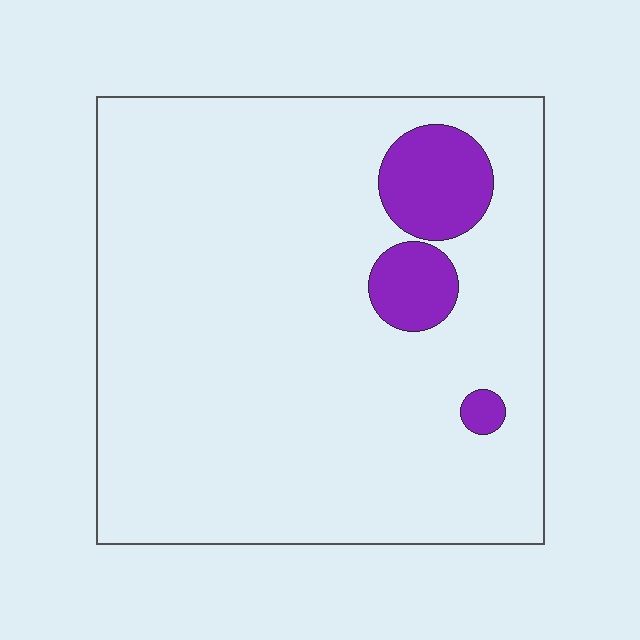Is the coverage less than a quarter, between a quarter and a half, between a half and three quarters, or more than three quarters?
Less than a quarter.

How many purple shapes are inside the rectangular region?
3.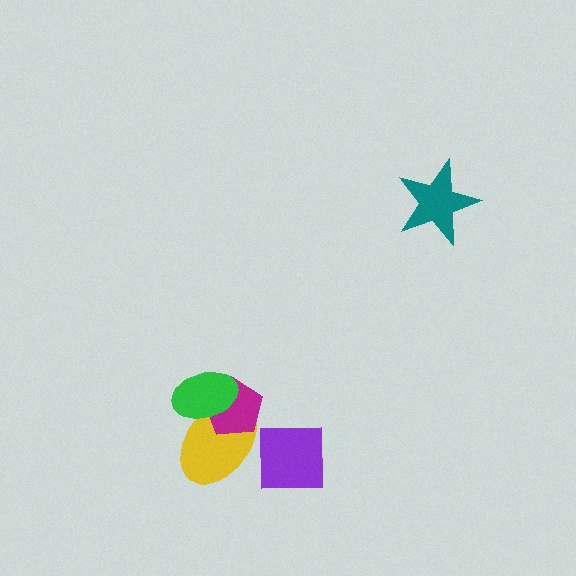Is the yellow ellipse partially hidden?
Yes, it is partially covered by another shape.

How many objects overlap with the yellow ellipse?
3 objects overlap with the yellow ellipse.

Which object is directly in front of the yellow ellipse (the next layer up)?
The magenta pentagon is directly in front of the yellow ellipse.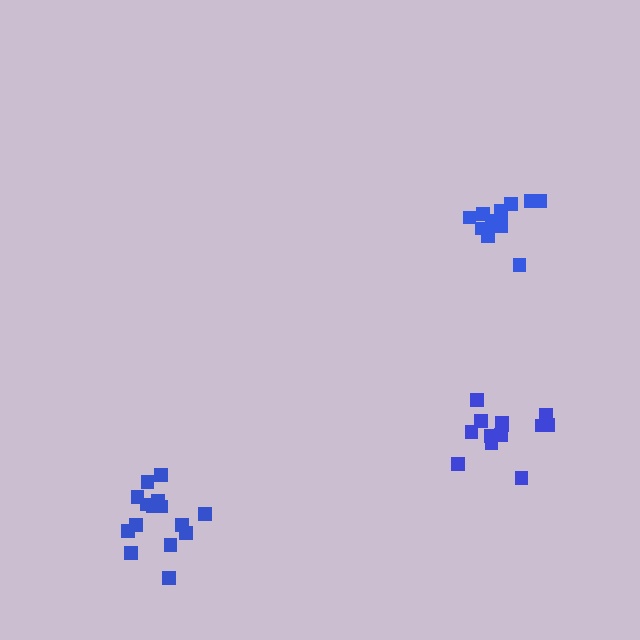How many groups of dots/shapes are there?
There are 3 groups.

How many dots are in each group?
Group 1: 15 dots, Group 2: 13 dots, Group 3: 13 dots (41 total).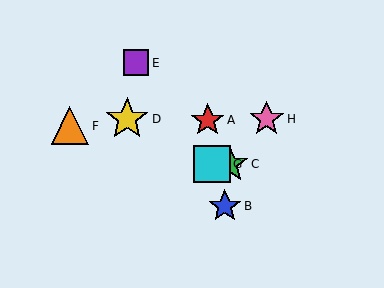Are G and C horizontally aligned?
Yes, both are at y≈164.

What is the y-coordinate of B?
Object B is at y≈206.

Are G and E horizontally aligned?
No, G is at y≈164 and E is at y≈63.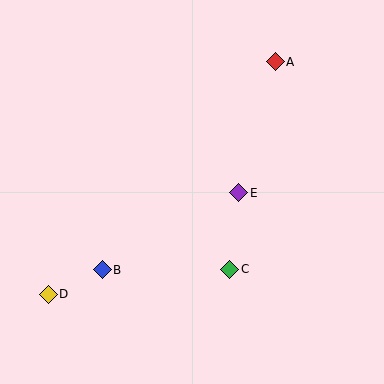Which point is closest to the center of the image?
Point E at (239, 193) is closest to the center.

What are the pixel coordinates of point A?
Point A is at (275, 62).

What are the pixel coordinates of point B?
Point B is at (102, 270).